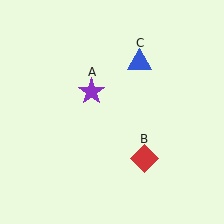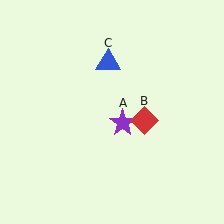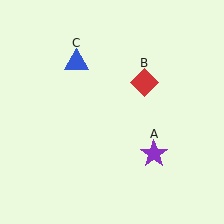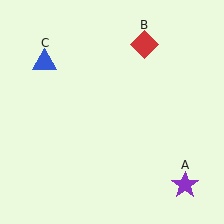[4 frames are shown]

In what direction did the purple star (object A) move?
The purple star (object A) moved down and to the right.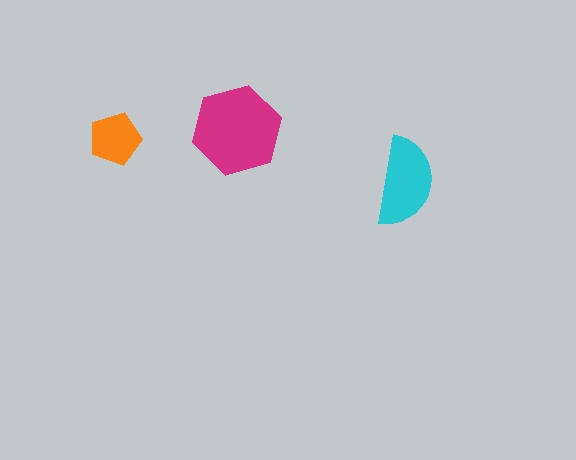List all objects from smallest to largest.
The orange pentagon, the cyan semicircle, the magenta hexagon.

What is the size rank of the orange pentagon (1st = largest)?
3rd.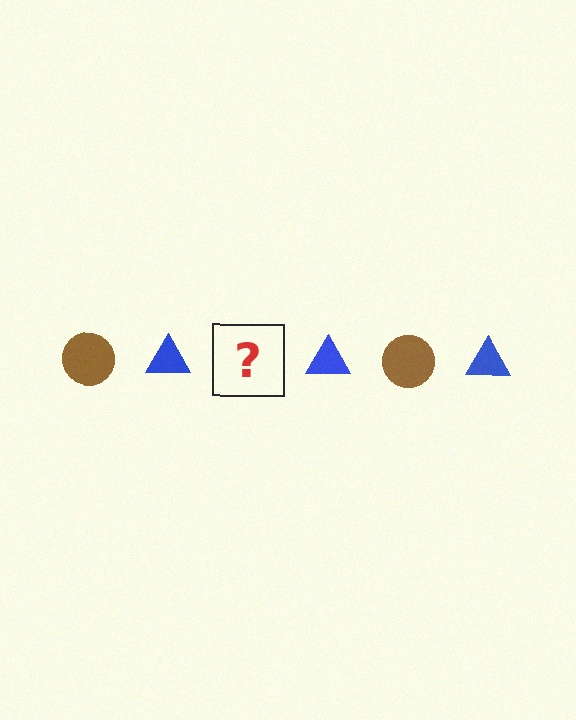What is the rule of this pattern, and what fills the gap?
The rule is that the pattern alternates between brown circle and blue triangle. The gap should be filled with a brown circle.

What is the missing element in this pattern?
The missing element is a brown circle.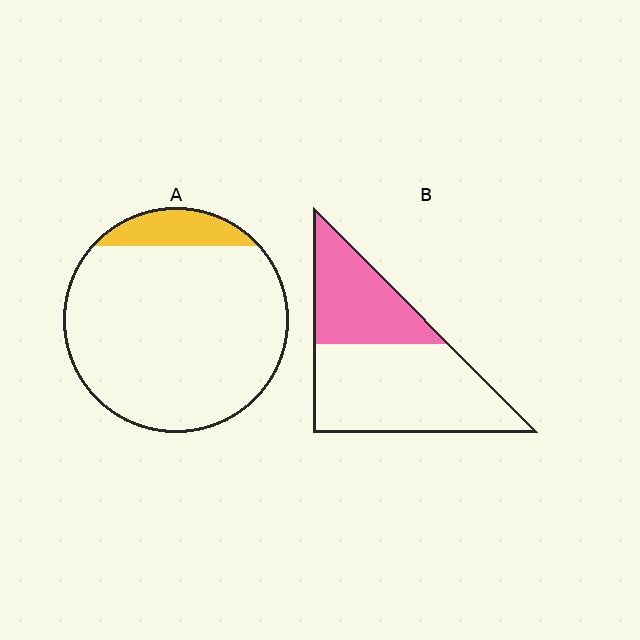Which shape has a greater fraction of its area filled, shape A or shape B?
Shape B.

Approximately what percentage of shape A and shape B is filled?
A is approximately 10% and B is approximately 35%.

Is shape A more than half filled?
No.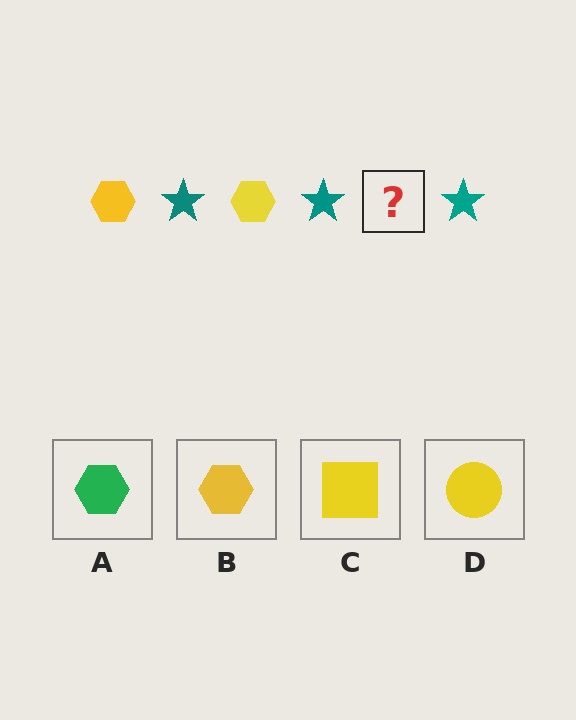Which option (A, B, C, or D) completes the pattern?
B.